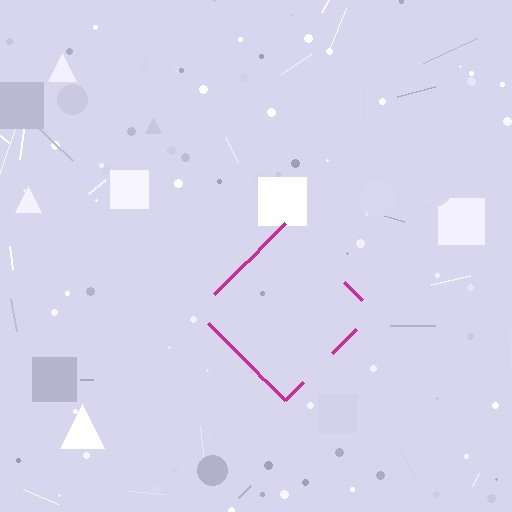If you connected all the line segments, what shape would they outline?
They would outline a diamond.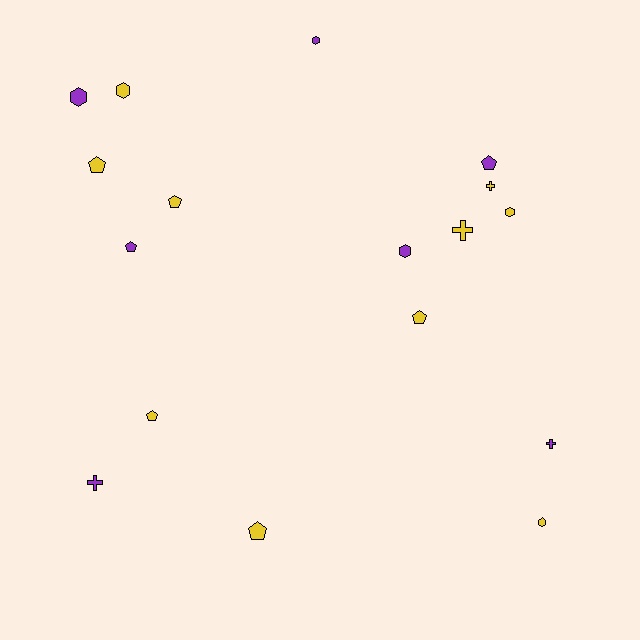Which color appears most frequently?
Yellow, with 10 objects.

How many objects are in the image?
There are 17 objects.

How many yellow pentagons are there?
There are 5 yellow pentagons.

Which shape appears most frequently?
Pentagon, with 7 objects.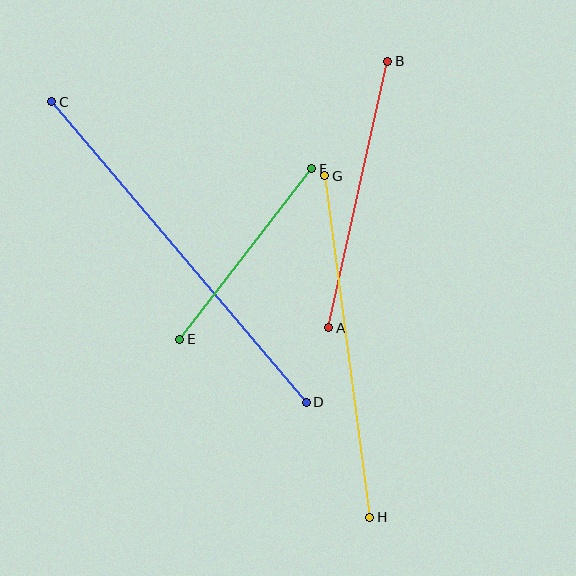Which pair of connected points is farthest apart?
Points C and D are farthest apart.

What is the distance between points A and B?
The distance is approximately 273 pixels.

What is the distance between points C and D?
The distance is approximately 394 pixels.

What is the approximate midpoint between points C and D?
The midpoint is at approximately (179, 252) pixels.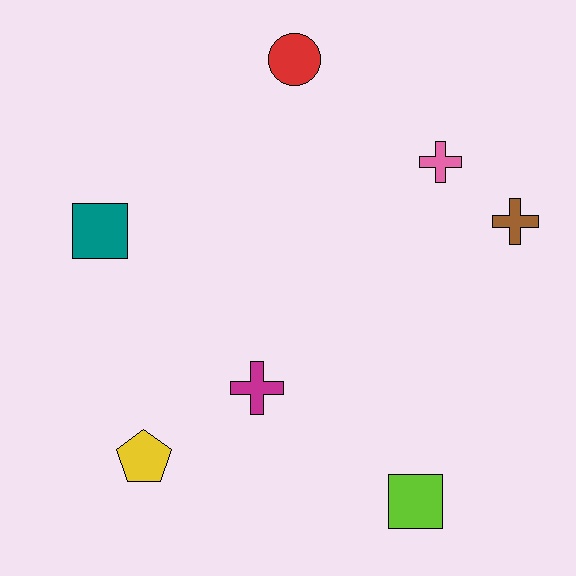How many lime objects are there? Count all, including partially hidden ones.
There is 1 lime object.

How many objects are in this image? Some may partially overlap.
There are 7 objects.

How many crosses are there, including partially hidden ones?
There are 3 crosses.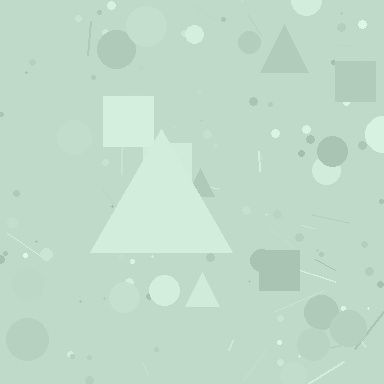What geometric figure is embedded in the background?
A triangle is embedded in the background.